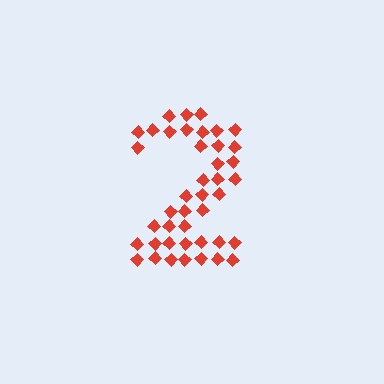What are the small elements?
The small elements are diamonds.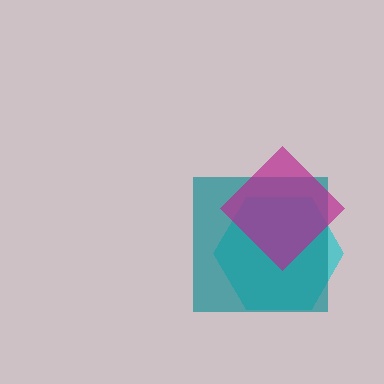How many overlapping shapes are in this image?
There are 3 overlapping shapes in the image.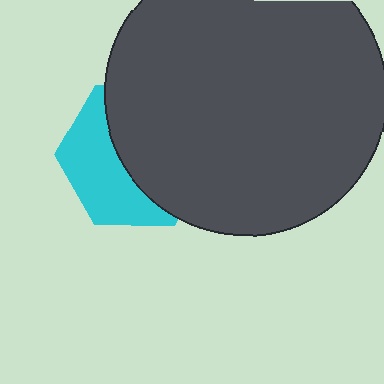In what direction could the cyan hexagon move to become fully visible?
The cyan hexagon could move left. That would shift it out from behind the dark gray circle entirely.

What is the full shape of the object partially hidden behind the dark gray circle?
The partially hidden object is a cyan hexagon.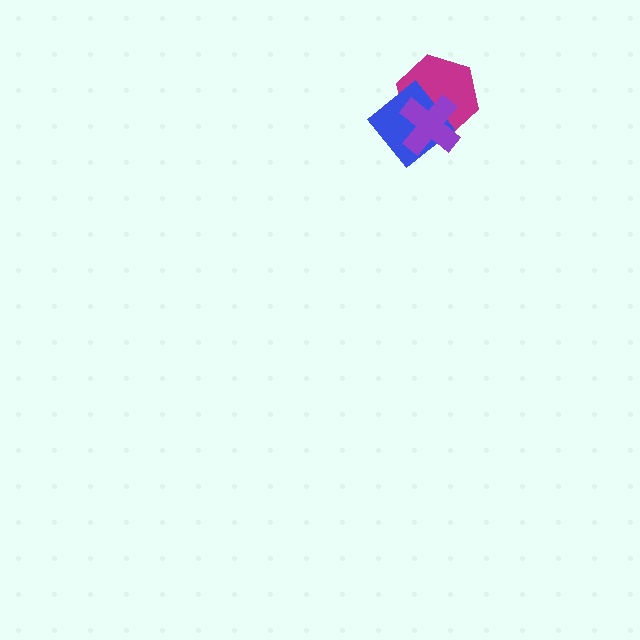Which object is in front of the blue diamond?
The purple cross is in front of the blue diamond.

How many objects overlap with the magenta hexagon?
2 objects overlap with the magenta hexagon.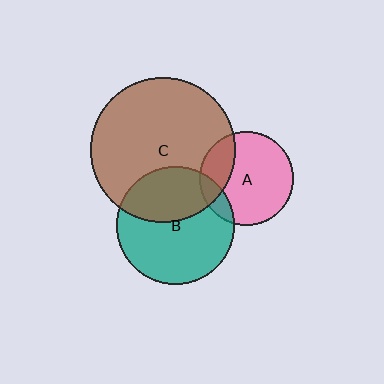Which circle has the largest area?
Circle C (brown).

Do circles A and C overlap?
Yes.